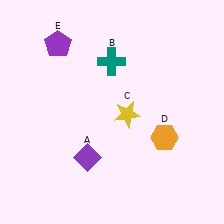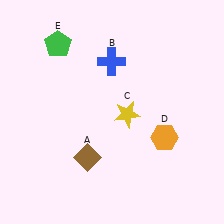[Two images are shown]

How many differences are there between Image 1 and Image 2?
There are 3 differences between the two images.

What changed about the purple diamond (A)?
In Image 1, A is purple. In Image 2, it changed to brown.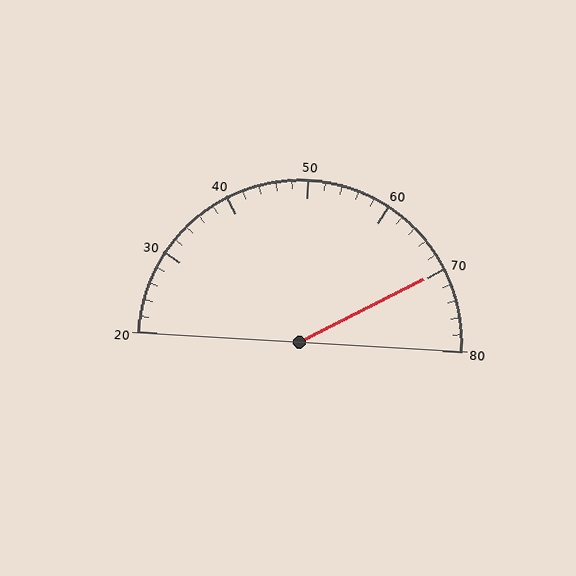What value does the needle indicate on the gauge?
The needle indicates approximately 70.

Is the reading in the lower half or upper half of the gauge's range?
The reading is in the upper half of the range (20 to 80).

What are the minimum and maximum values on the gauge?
The gauge ranges from 20 to 80.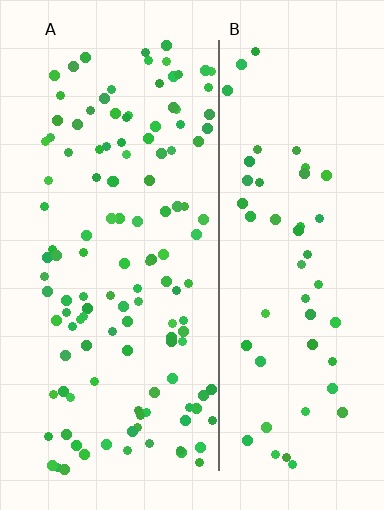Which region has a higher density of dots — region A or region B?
A (the left).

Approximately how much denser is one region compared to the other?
Approximately 2.3× — region A over region B.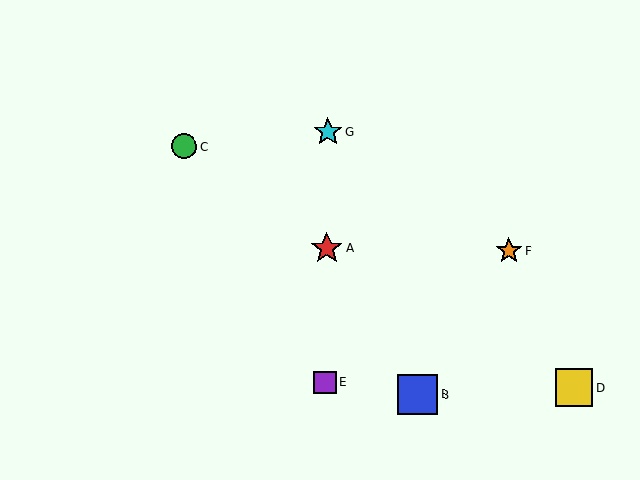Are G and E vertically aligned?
Yes, both are at x≈328.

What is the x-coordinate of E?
Object E is at x≈325.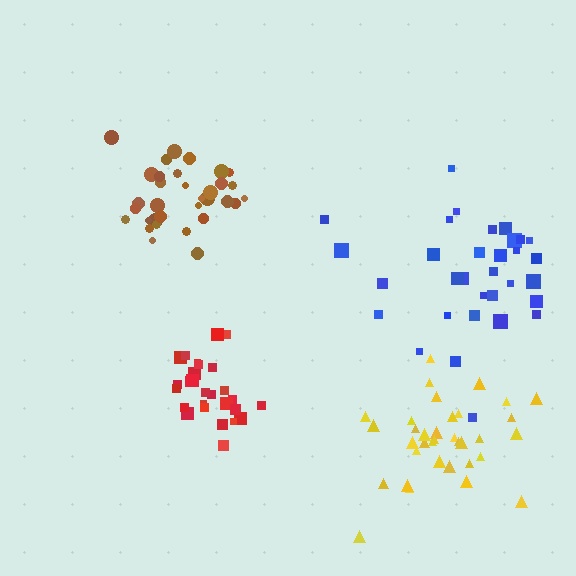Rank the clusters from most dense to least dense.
red, brown, yellow, blue.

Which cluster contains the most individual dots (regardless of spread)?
Yellow (35).